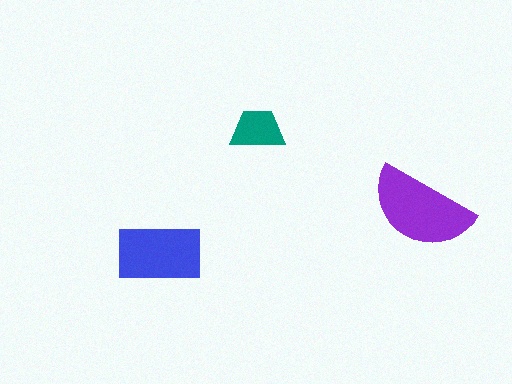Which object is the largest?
The purple semicircle.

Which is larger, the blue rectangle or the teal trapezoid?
The blue rectangle.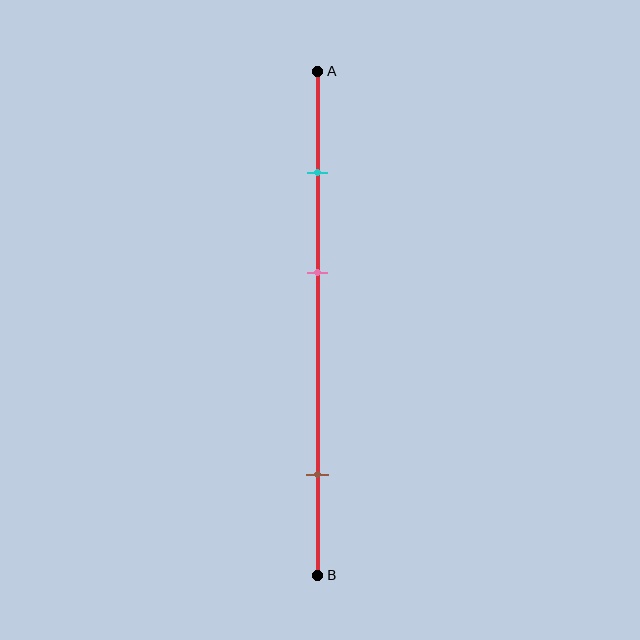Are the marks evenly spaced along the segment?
No, the marks are not evenly spaced.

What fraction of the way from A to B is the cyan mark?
The cyan mark is approximately 20% (0.2) of the way from A to B.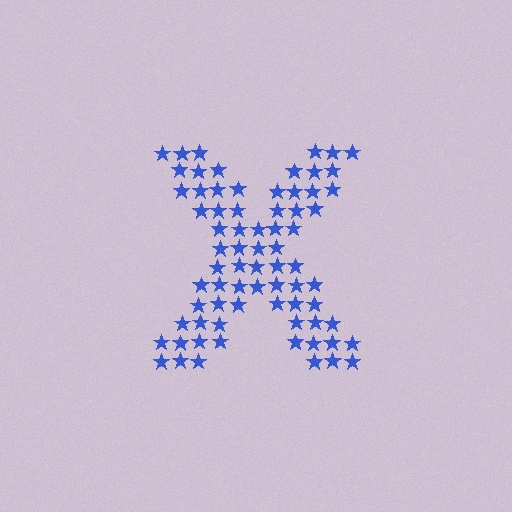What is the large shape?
The large shape is the letter X.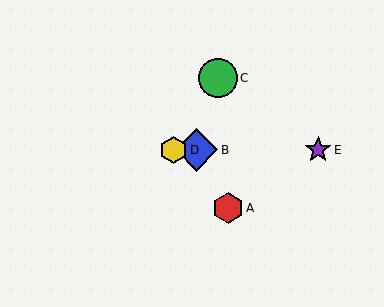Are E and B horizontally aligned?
Yes, both are at y≈150.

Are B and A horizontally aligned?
No, B is at y≈150 and A is at y≈208.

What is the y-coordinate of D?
Object D is at y≈150.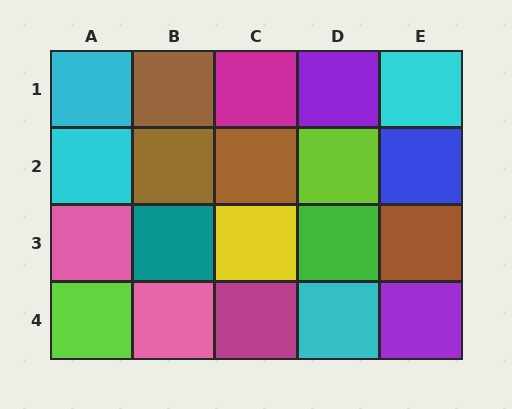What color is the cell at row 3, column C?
Yellow.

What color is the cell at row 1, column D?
Purple.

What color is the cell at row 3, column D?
Green.